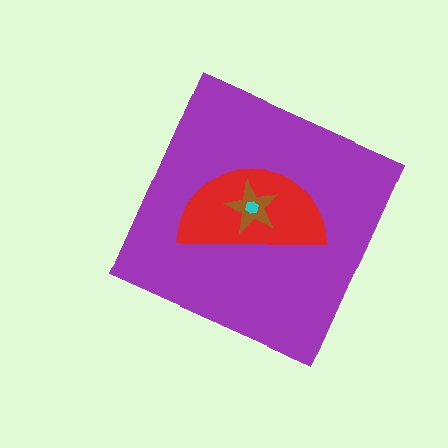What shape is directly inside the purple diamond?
The red semicircle.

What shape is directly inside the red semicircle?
The brown star.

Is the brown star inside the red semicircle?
Yes.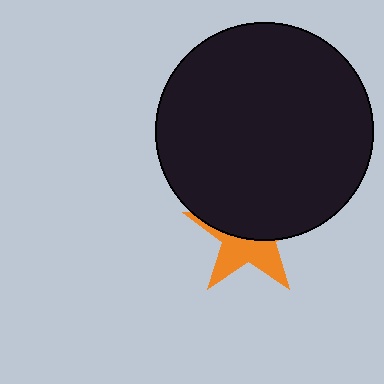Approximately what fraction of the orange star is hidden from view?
Roughly 56% of the orange star is hidden behind the black circle.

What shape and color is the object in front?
The object in front is a black circle.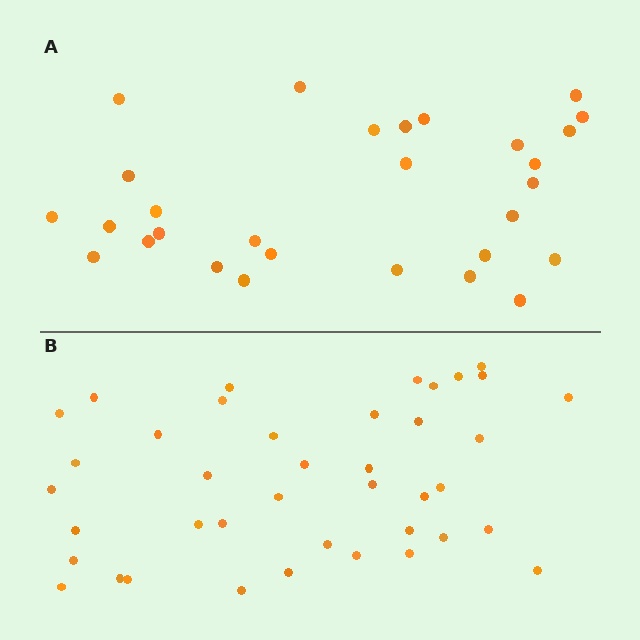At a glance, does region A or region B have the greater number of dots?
Region B (the bottom region) has more dots.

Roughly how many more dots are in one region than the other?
Region B has roughly 12 or so more dots than region A.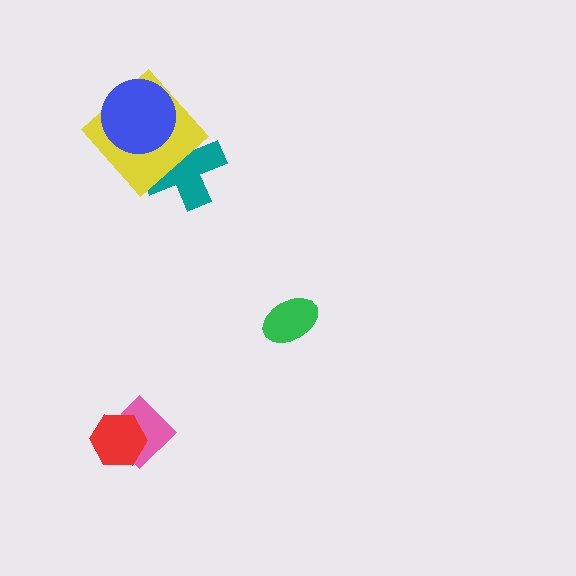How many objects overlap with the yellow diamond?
2 objects overlap with the yellow diamond.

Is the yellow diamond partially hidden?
Yes, it is partially covered by another shape.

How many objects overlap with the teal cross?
2 objects overlap with the teal cross.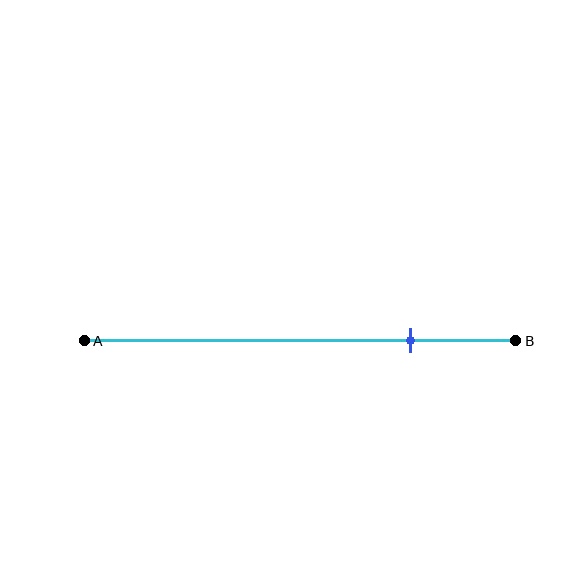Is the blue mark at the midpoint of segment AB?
No, the mark is at about 75% from A, not at the 50% midpoint.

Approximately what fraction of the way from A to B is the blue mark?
The blue mark is approximately 75% of the way from A to B.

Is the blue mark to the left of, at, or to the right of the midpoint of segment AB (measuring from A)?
The blue mark is to the right of the midpoint of segment AB.